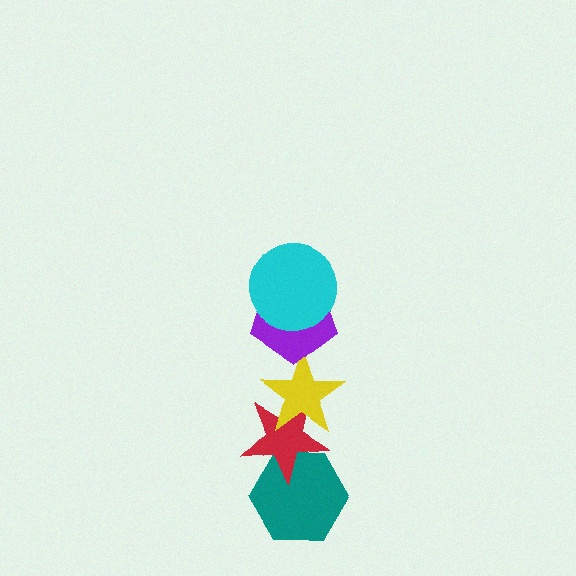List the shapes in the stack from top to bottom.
From top to bottom: the cyan circle, the purple pentagon, the yellow star, the red star, the teal hexagon.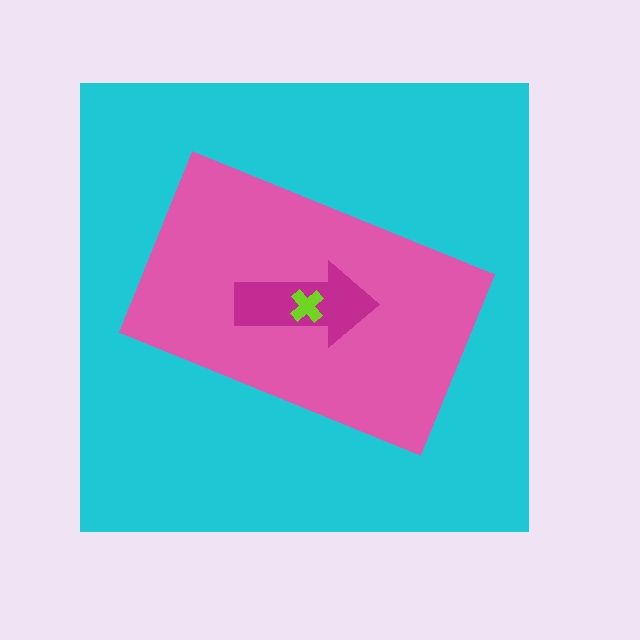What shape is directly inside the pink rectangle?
The magenta arrow.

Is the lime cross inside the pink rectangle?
Yes.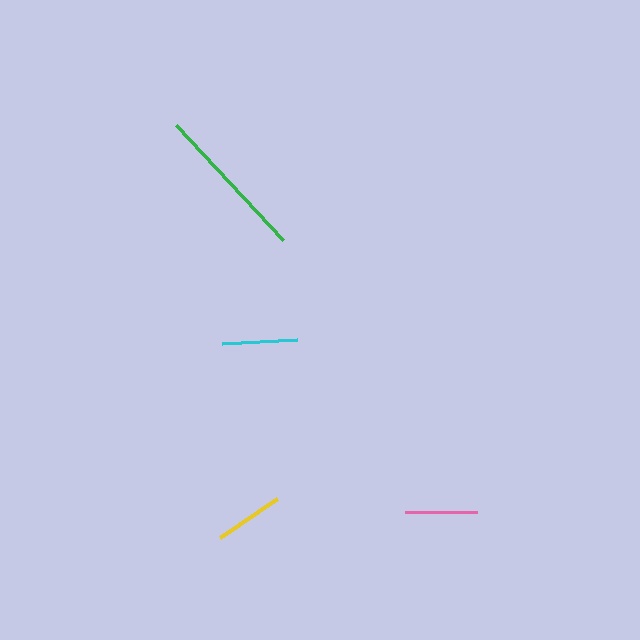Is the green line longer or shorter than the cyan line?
The green line is longer than the cyan line.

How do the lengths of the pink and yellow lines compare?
The pink and yellow lines are approximately the same length.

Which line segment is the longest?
The green line is the longest at approximately 158 pixels.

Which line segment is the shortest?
The yellow line is the shortest at approximately 69 pixels.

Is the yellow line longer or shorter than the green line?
The green line is longer than the yellow line.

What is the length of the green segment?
The green segment is approximately 158 pixels long.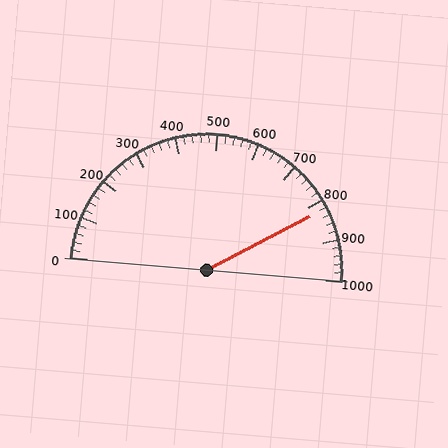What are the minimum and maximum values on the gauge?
The gauge ranges from 0 to 1000.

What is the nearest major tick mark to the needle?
The nearest major tick mark is 800.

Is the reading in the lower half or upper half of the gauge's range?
The reading is in the upper half of the range (0 to 1000).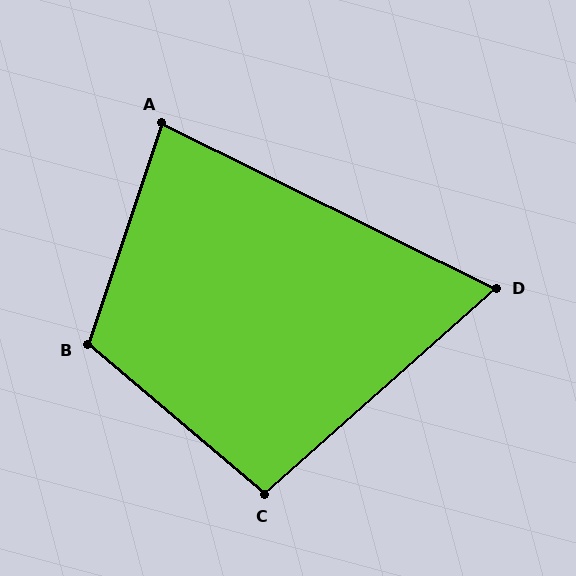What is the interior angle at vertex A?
Approximately 82 degrees (acute).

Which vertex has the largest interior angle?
B, at approximately 112 degrees.